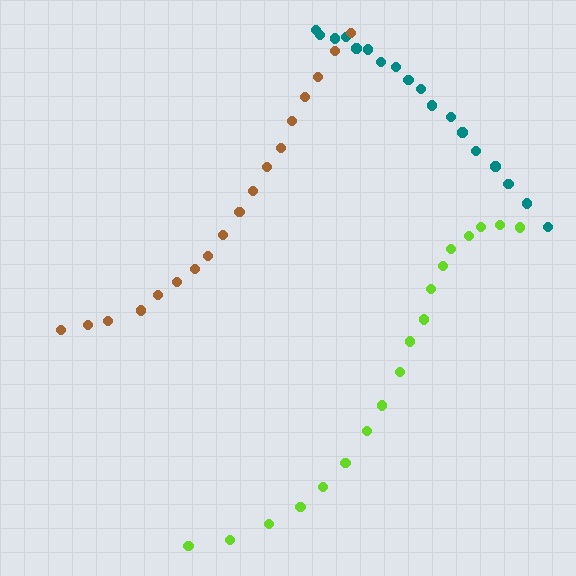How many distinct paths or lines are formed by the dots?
There are 3 distinct paths.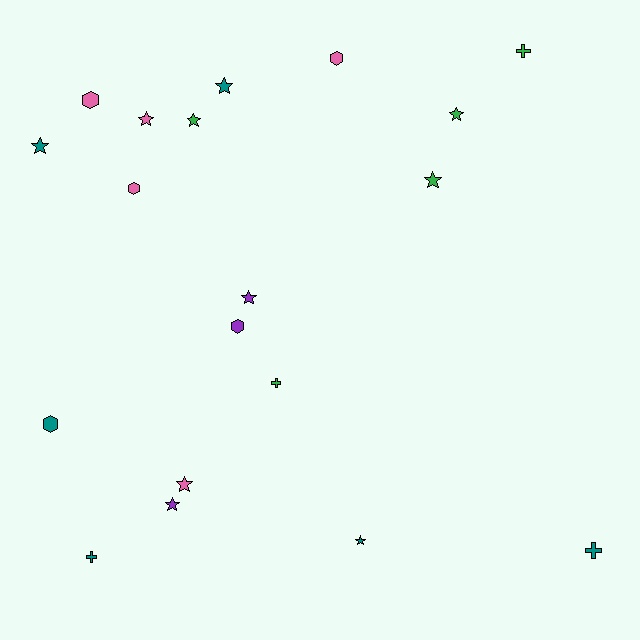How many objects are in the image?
There are 19 objects.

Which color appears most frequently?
Teal, with 6 objects.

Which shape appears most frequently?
Star, with 10 objects.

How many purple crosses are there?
There are no purple crosses.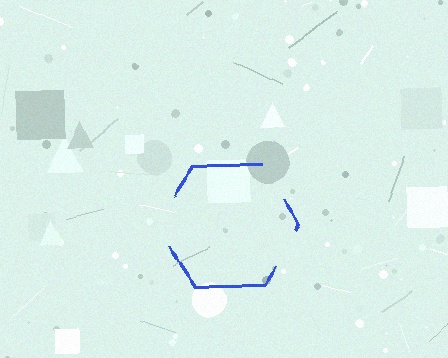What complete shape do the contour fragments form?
The contour fragments form a hexagon.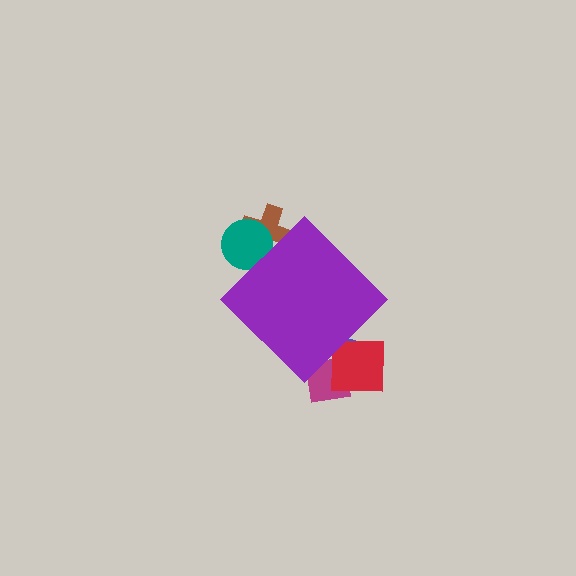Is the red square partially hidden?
Yes, the red square is partially hidden behind the purple diamond.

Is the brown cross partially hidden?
Yes, the brown cross is partially hidden behind the purple diamond.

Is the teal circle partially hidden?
Yes, the teal circle is partially hidden behind the purple diamond.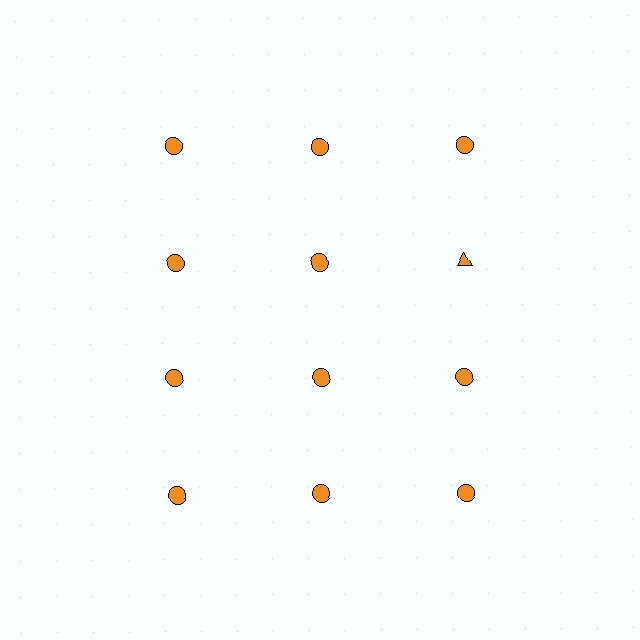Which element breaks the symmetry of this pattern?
The orange triangle in the second row, center column breaks the symmetry. All other shapes are orange circles.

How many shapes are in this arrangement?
There are 12 shapes arranged in a grid pattern.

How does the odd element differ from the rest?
It has a different shape: triangle instead of circle.